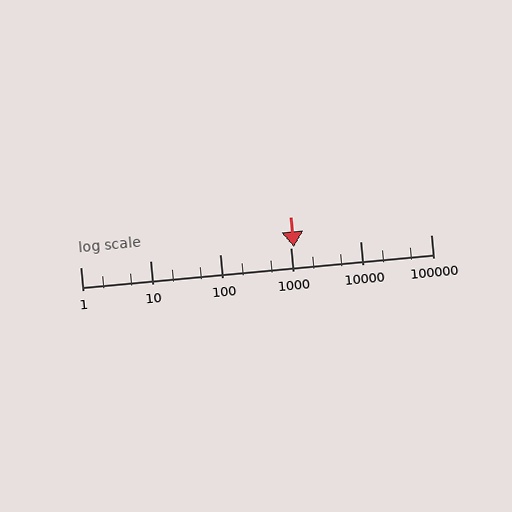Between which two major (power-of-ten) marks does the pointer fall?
The pointer is between 1000 and 10000.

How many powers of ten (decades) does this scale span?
The scale spans 5 decades, from 1 to 100000.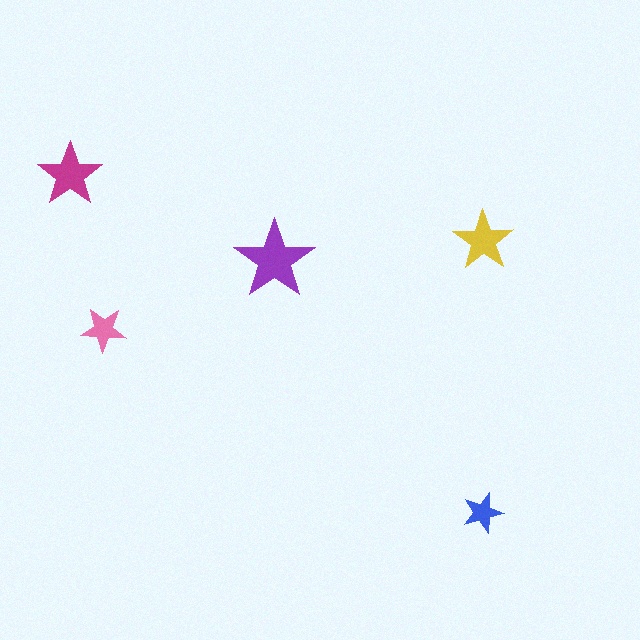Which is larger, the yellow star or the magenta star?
The magenta one.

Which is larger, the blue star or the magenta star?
The magenta one.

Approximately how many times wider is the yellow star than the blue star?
About 1.5 times wider.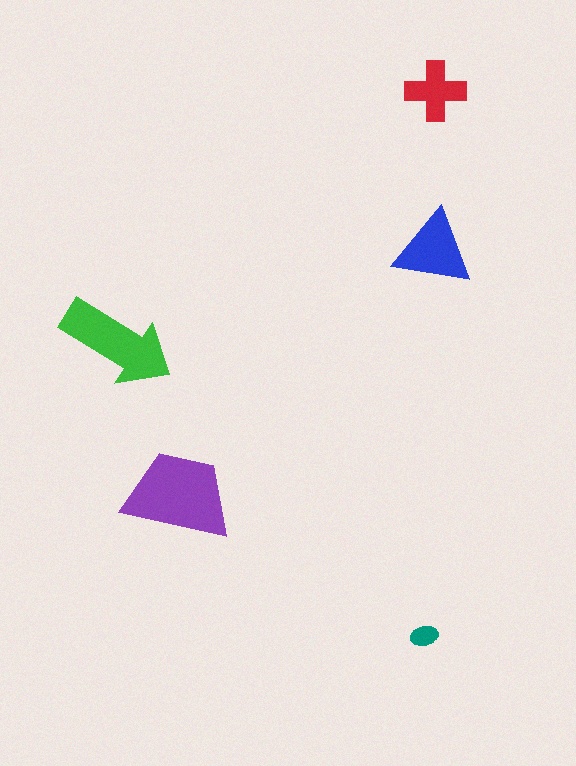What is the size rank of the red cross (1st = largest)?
4th.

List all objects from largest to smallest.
The purple trapezoid, the green arrow, the blue triangle, the red cross, the teal ellipse.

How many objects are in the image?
There are 5 objects in the image.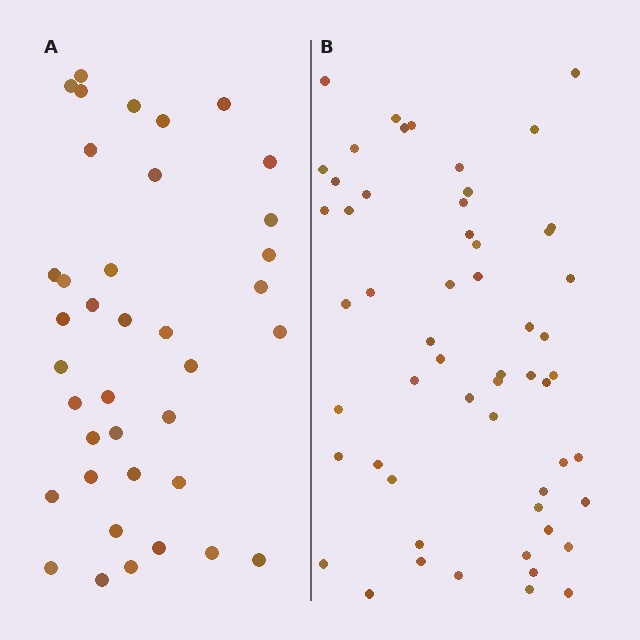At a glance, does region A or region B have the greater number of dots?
Region B (the right region) has more dots.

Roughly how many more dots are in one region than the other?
Region B has approximately 20 more dots than region A.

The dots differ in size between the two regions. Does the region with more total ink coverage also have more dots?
No. Region A has more total ink coverage because its dots are larger, but region B actually contains more individual dots. Total area can be misleading — the number of items is what matters here.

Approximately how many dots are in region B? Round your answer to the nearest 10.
About 60 dots. (The exact count is 56, which rounds to 60.)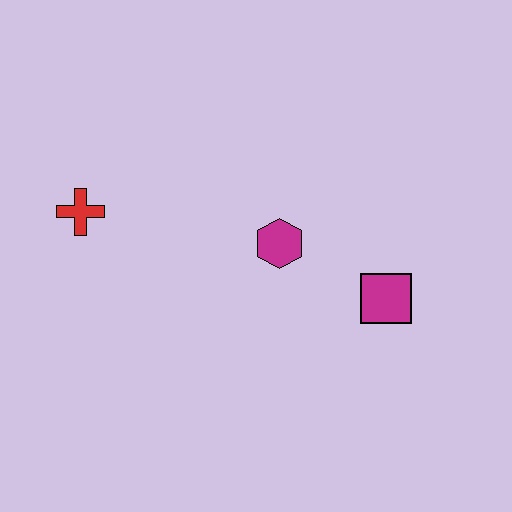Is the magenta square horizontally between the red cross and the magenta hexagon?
No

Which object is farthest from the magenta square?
The red cross is farthest from the magenta square.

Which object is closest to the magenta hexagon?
The magenta square is closest to the magenta hexagon.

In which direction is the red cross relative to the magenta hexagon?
The red cross is to the left of the magenta hexagon.